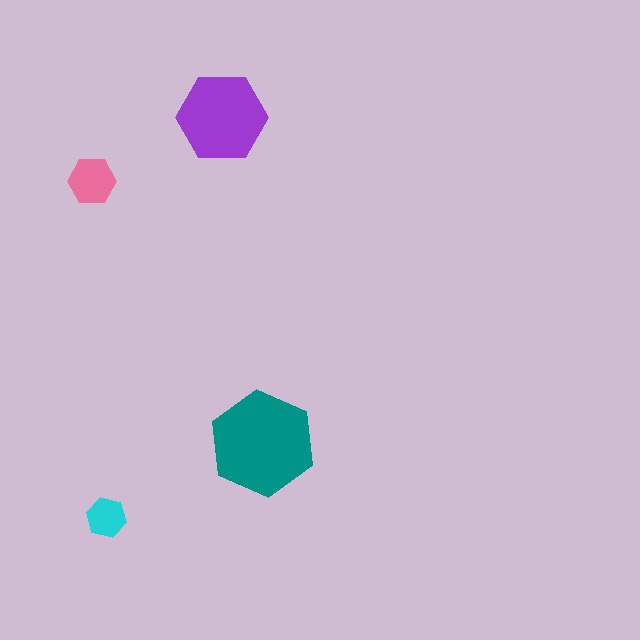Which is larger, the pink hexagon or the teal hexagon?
The teal one.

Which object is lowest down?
The cyan hexagon is bottommost.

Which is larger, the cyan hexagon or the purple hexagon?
The purple one.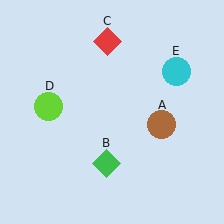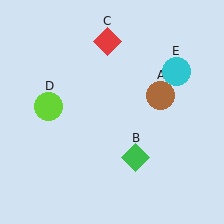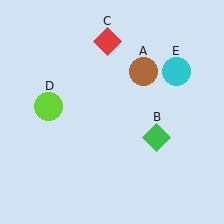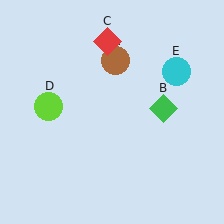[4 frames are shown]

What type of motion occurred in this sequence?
The brown circle (object A), green diamond (object B) rotated counterclockwise around the center of the scene.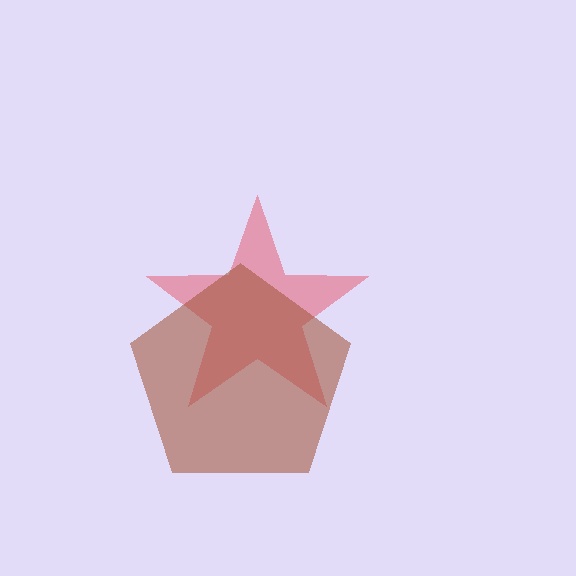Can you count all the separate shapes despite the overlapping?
Yes, there are 2 separate shapes.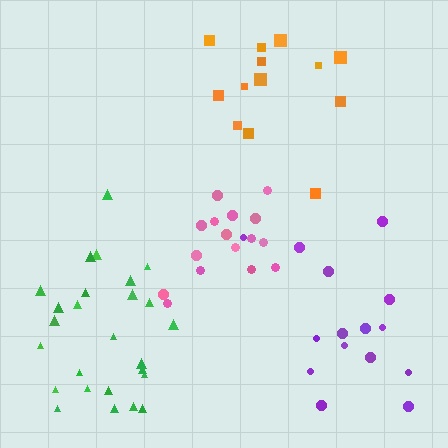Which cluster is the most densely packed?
Pink.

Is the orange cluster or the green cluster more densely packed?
Green.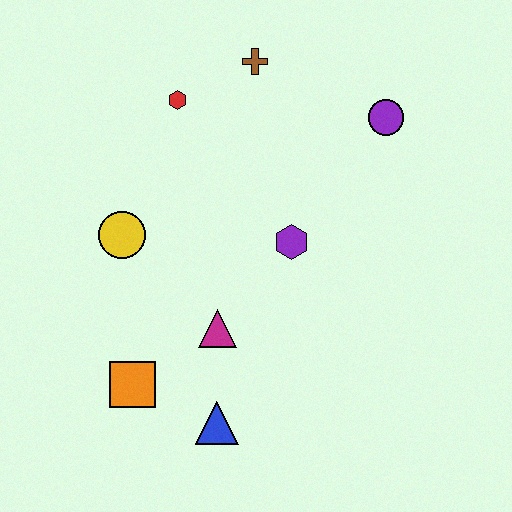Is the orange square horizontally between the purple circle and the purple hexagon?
No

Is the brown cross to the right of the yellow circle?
Yes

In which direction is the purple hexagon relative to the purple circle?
The purple hexagon is below the purple circle.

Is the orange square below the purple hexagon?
Yes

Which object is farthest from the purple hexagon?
The orange square is farthest from the purple hexagon.